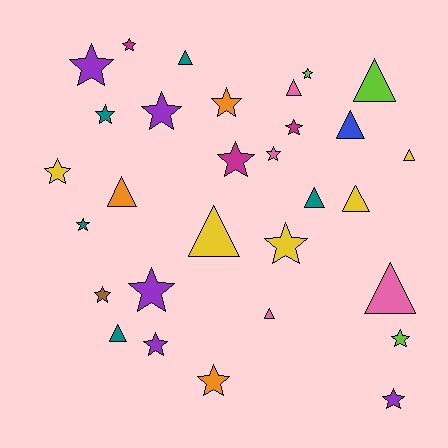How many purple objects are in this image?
There are 5 purple objects.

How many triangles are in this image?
There are 12 triangles.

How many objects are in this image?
There are 30 objects.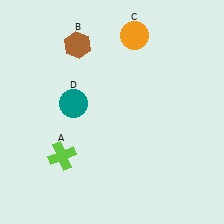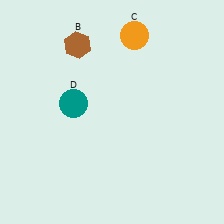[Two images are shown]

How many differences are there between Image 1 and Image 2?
There is 1 difference between the two images.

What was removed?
The lime cross (A) was removed in Image 2.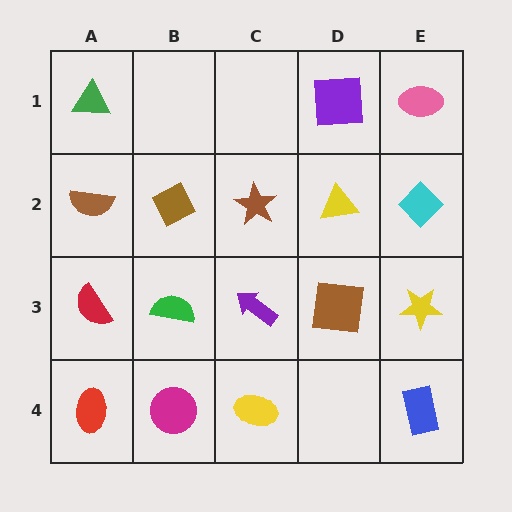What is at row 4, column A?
A red ellipse.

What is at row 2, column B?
A brown diamond.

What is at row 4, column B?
A magenta circle.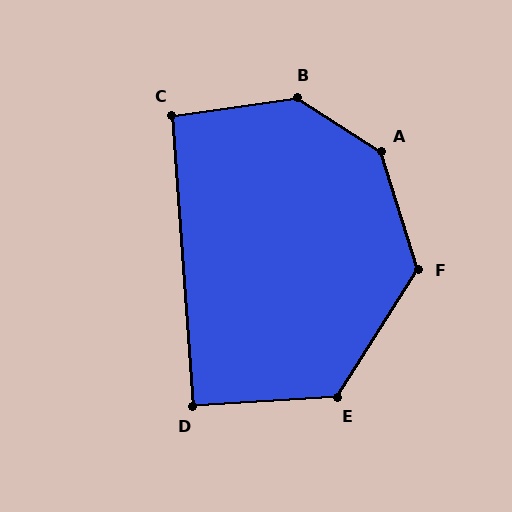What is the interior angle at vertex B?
Approximately 139 degrees (obtuse).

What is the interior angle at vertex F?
Approximately 130 degrees (obtuse).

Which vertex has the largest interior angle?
A, at approximately 140 degrees.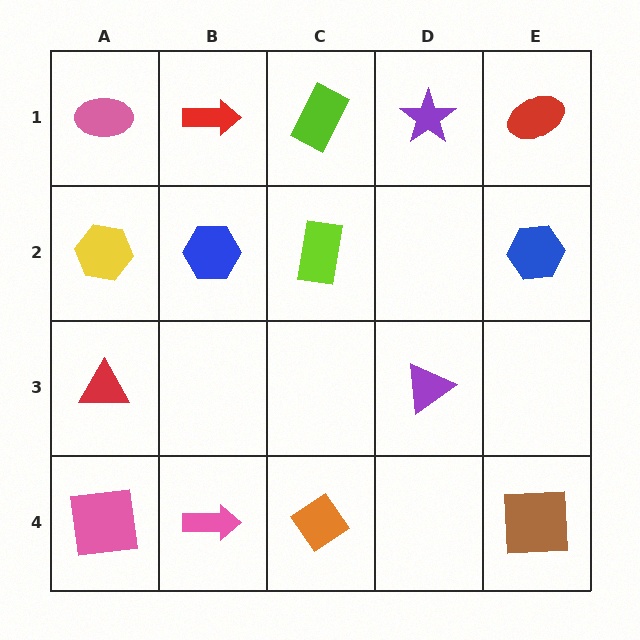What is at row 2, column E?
A blue hexagon.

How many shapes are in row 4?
4 shapes.